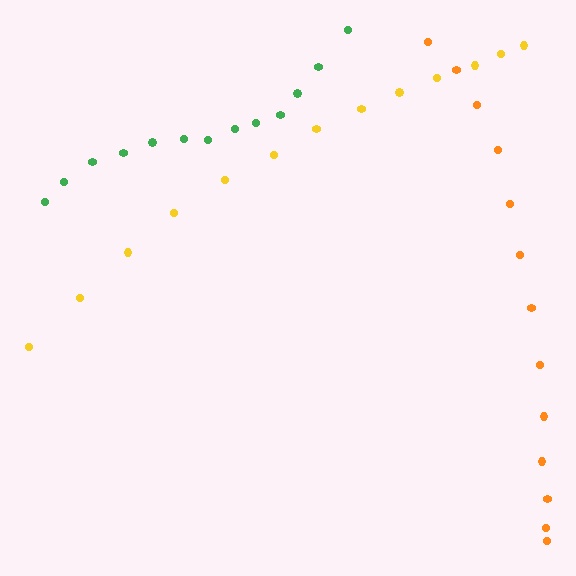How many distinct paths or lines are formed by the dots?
There are 3 distinct paths.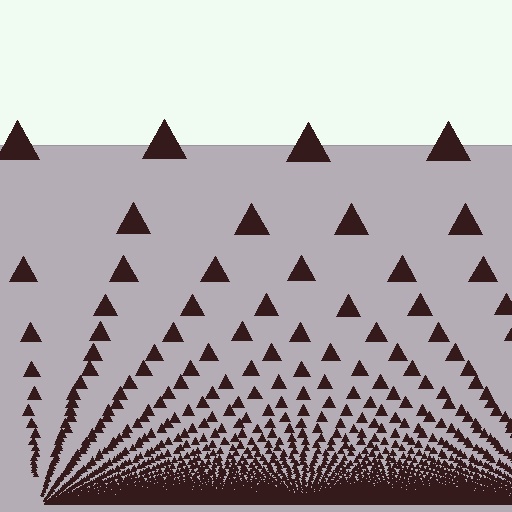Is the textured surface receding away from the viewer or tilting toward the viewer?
The surface appears to tilt toward the viewer. Texture elements get larger and sparser toward the top.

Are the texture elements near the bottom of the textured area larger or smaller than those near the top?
Smaller. The gradient is inverted — elements near the bottom are smaller and denser.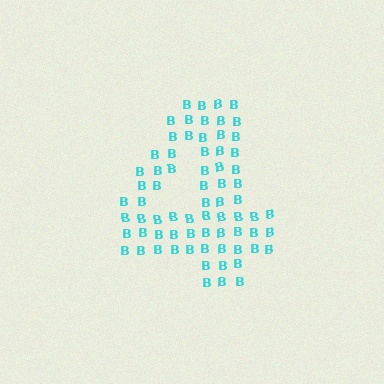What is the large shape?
The large shape is the digit 4.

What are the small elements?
The small elements are letter B's.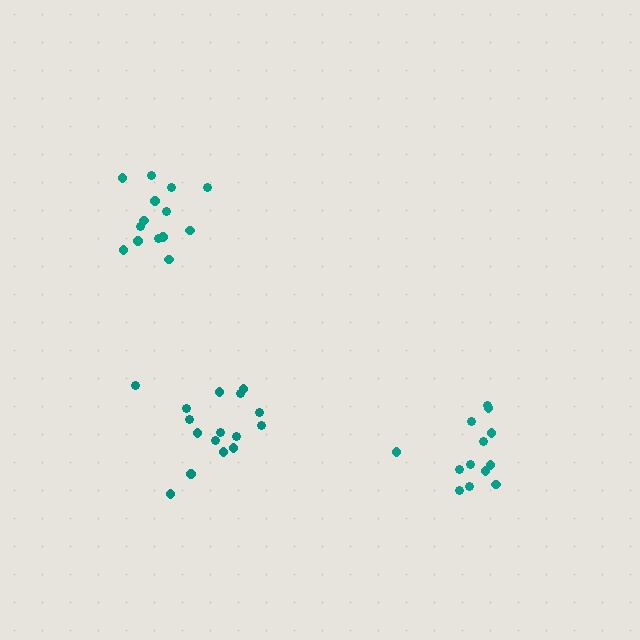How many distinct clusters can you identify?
There are 3 distinct clusters.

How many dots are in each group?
Group 1: 13 dots, Group 2: 16 dots, Group 3: 14 dots (43 total).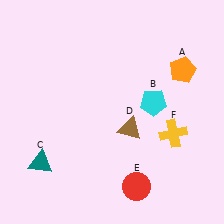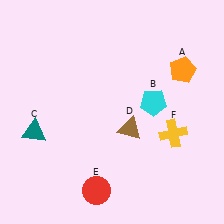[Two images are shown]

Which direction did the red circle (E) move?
The red circle (E) moved left.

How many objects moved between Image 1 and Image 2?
2 objects moved between the two images.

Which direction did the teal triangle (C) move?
The teal triangle (C) moved up.